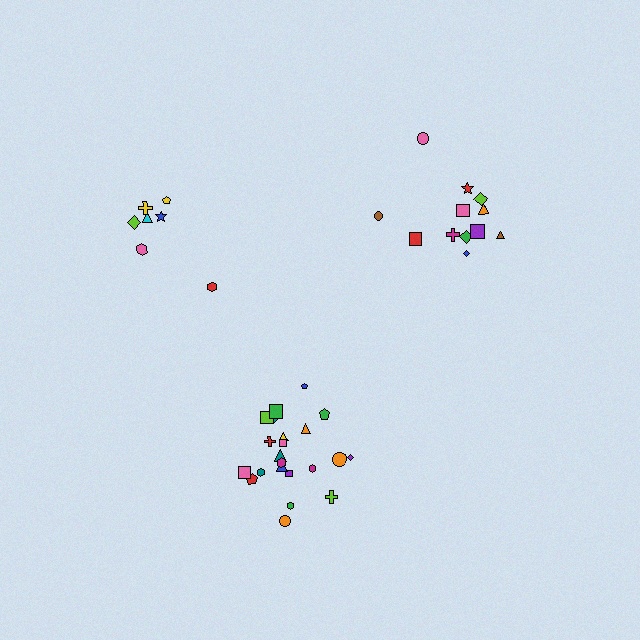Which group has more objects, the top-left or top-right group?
The top-right group.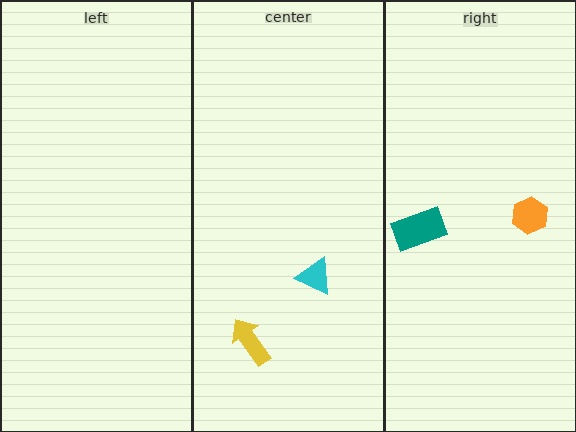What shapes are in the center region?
The yellow arrow, the cyan triangle.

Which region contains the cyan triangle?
The center region.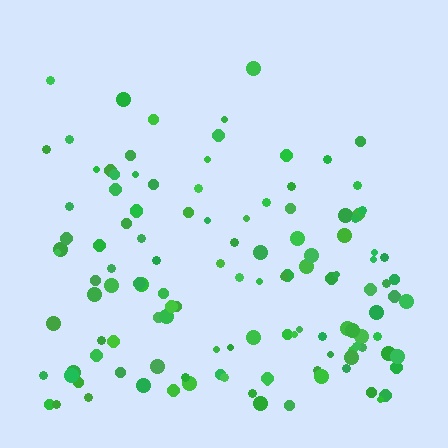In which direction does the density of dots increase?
From top to bottom, with the bottom side densest.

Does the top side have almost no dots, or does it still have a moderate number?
Still a moderate number, just noticeably fewer than the bottom.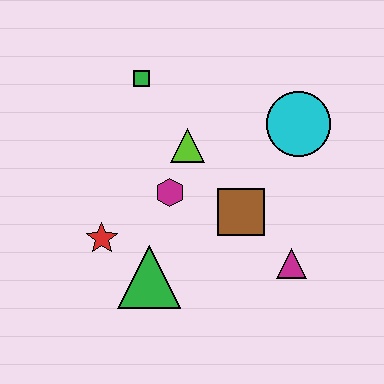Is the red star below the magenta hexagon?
Yes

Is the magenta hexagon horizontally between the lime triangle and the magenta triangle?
No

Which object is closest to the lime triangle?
The magenta hexagon is closest to the lime triangle.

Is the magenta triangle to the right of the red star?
Yes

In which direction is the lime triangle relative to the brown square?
The lime triangle is above the brown square.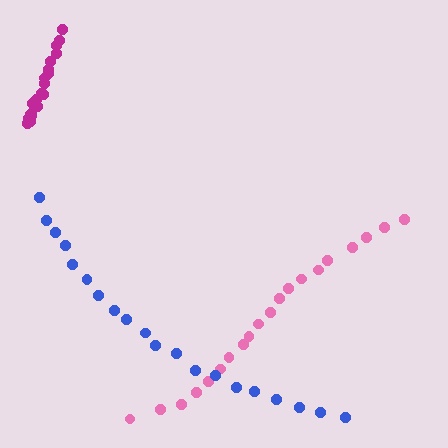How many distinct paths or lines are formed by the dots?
There are 3 distinct paths.